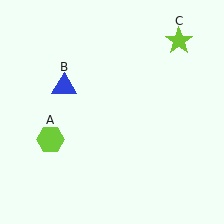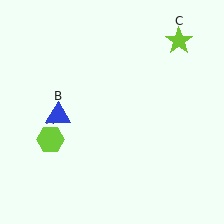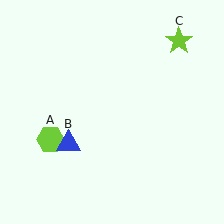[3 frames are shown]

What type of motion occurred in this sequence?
The blue triangle (object B) rotated counterclockwise around the center of the scene.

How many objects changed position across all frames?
1 object changed position: blue triangle (object B).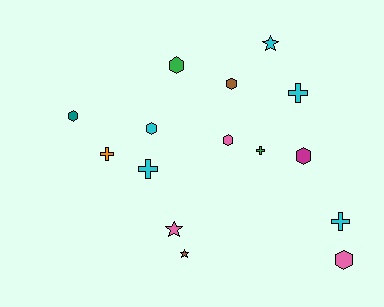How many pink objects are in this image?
There are 3 pink objects.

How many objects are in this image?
There are 15 objects.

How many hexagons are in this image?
There are 7 hexagons.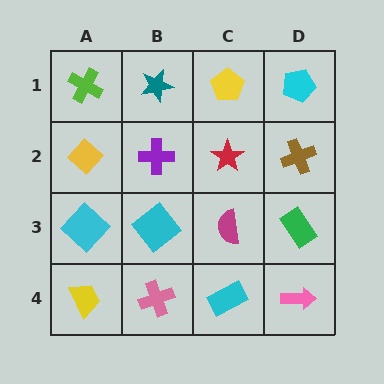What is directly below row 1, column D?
A brown cross.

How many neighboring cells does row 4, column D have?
2.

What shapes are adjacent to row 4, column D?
A green rectangle (row 3, column D), a cyan rectangle (row 4, column C).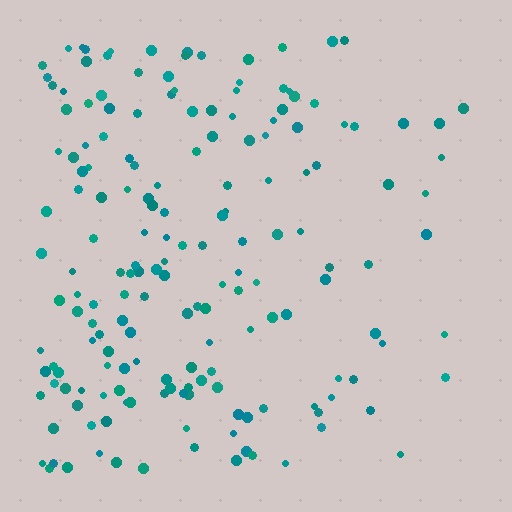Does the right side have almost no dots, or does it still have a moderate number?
Still a moderate number, just noticeably fewer than the left.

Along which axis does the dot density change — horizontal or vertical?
Horizontal.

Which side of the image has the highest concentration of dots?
The left.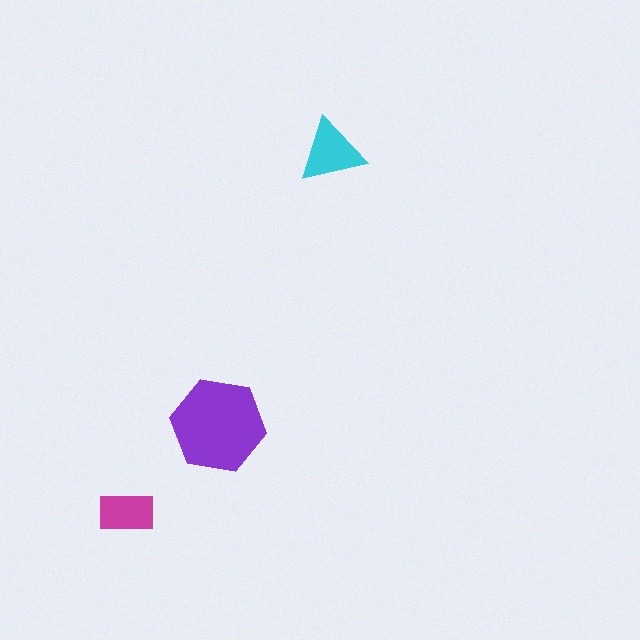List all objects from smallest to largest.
The magenta rectangle, the cyan triangle, the purple hexagon.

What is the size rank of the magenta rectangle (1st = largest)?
3rd.